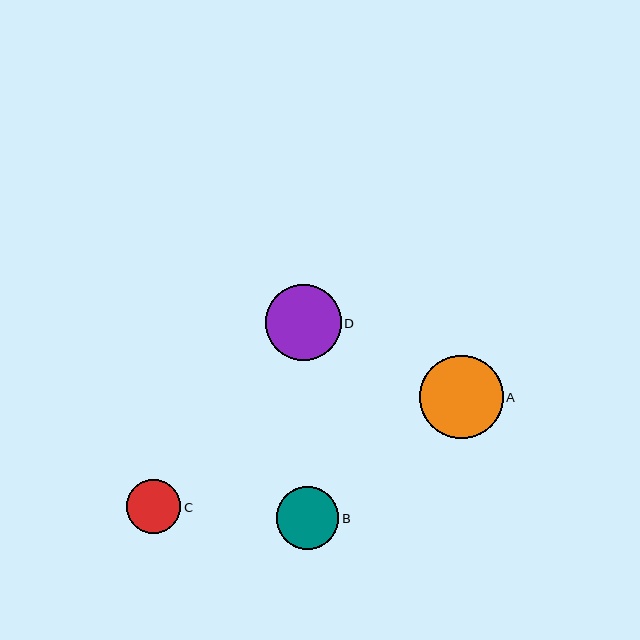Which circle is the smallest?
Circle C is the smallest with a size of approximately 54 pixels.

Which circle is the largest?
Circle A is the largest with a size of approximately 84 pixels.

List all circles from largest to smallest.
From largest to smallest: A, D, B, C.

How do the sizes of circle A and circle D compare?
Circle A and circle D are approximately the same size.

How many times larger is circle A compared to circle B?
Circle A is approximately 1.3 times the size of circle B.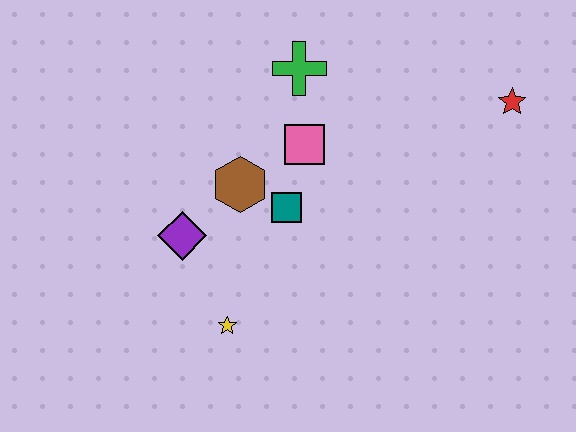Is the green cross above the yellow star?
Yes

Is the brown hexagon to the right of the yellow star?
Yes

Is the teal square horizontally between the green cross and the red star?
No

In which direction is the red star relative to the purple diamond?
The red star is to the right of the purple diamond.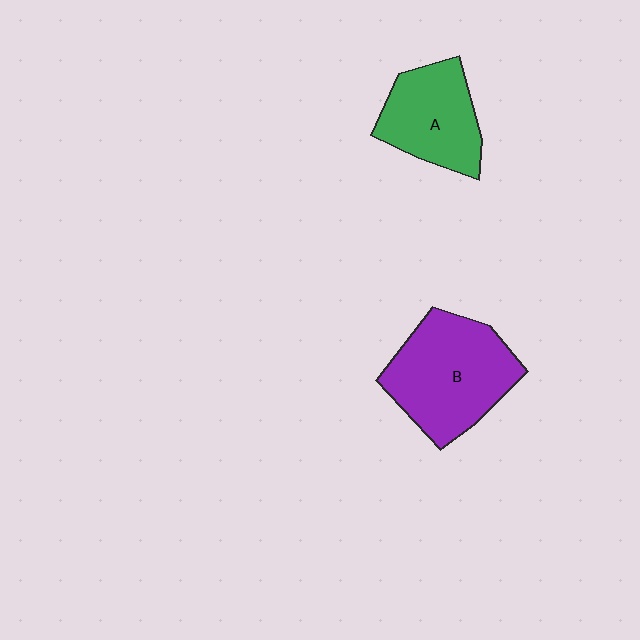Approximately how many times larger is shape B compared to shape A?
Approximately 1.4 times.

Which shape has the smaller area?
Shape A (green).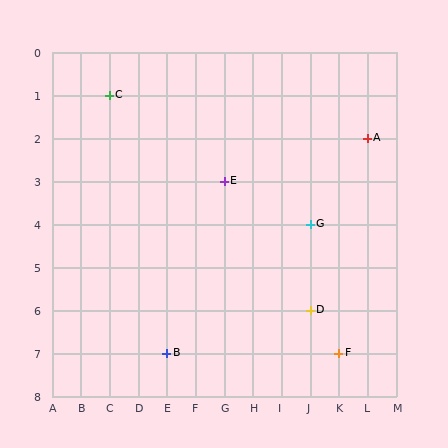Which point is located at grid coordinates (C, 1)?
Point C is at (C, 1).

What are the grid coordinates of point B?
Point B is at grid coordinates (E, 7).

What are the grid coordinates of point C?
Point C is at grid coordinates (C, 1).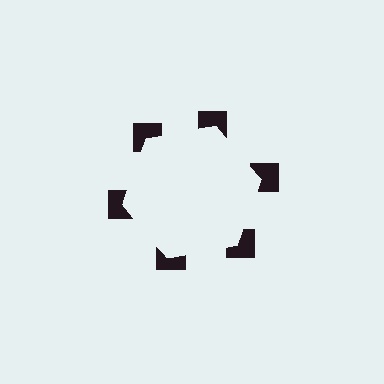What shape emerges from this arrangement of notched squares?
An illusory hexagon — its edges are inferred from the aligned wedge cuts in the notched squares, not physically drawn.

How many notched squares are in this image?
There are 6 — one at each vertex of the illusory hexagon.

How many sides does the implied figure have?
6 sides.